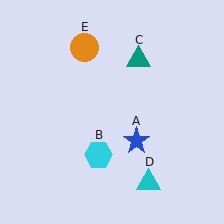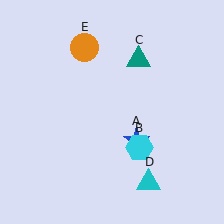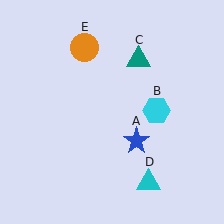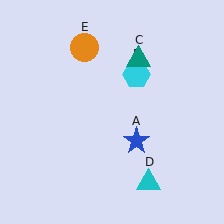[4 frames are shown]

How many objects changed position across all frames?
1 object changed position: cyan hexagon (object B).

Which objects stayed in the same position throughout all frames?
Blue star (object A) and teal triangle (object C) and cyan triangle (object D) and orange circle (object E) remained stationary.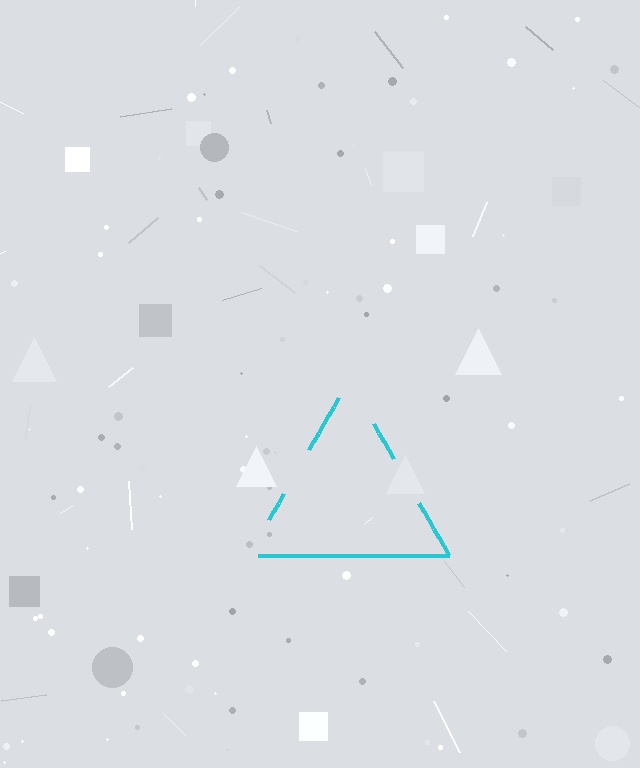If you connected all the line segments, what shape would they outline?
They would outline a triangle.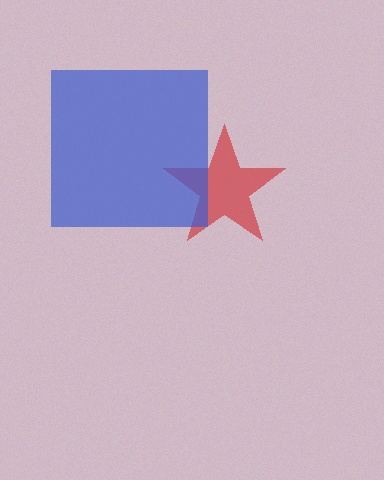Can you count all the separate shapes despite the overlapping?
Yes, there are 2 separate shapes.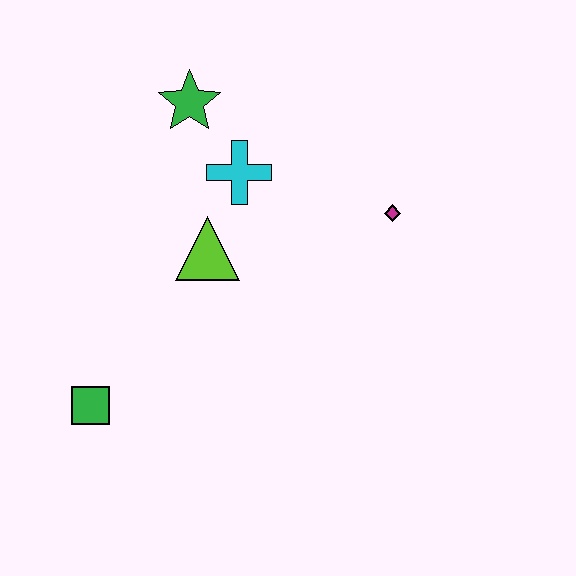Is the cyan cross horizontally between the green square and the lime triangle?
No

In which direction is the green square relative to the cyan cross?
The green square is below the cyan cross.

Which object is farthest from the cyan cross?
The green square is farthest from the cyan cross.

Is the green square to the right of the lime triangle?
No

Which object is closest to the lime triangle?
The cyan cross is closest to the lime triangle.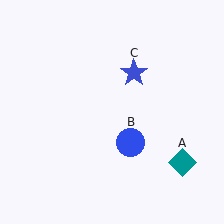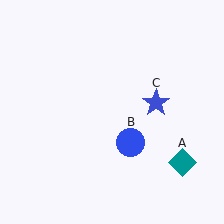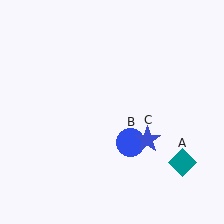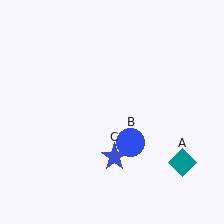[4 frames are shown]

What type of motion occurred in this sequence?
The blue star (object C) rotated clockwise around the center of the scene.